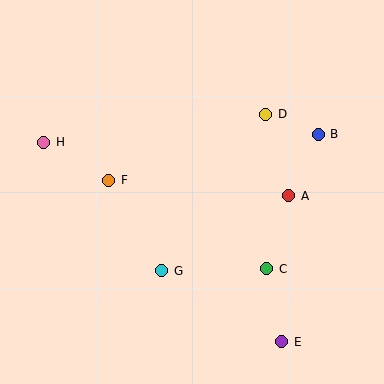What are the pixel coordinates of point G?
Point G is at (162, 271).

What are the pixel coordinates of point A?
Point A is at (289, 196).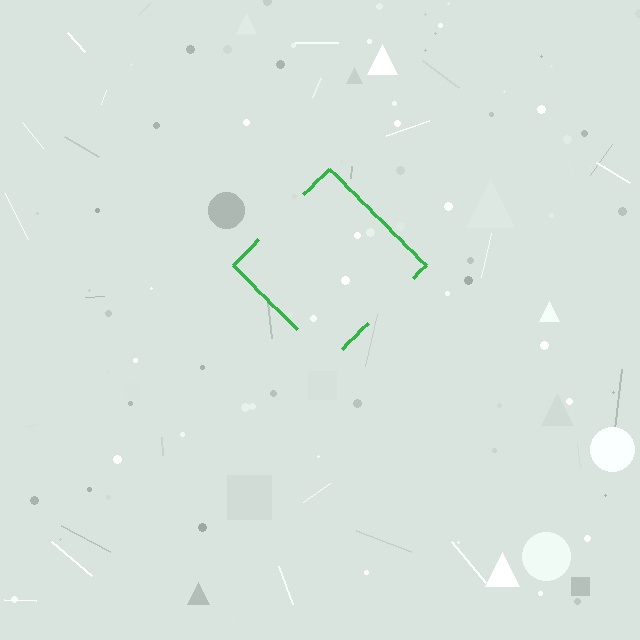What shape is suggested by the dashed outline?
The dashed outline suggests a diamond.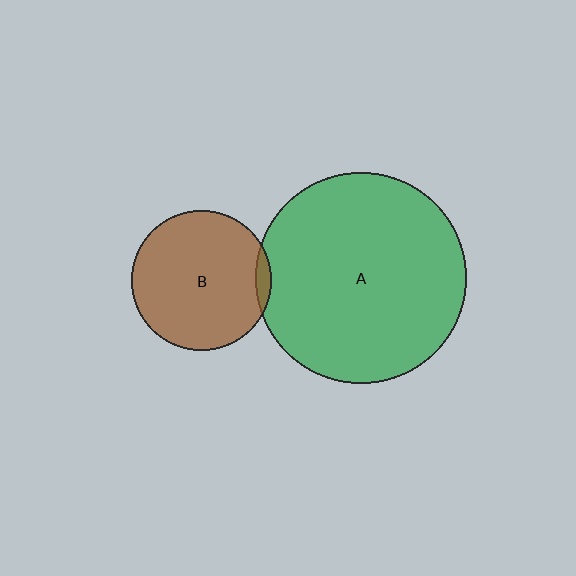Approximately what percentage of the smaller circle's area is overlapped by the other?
Approximately 5%.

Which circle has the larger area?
Circle A (green).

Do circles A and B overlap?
Yes.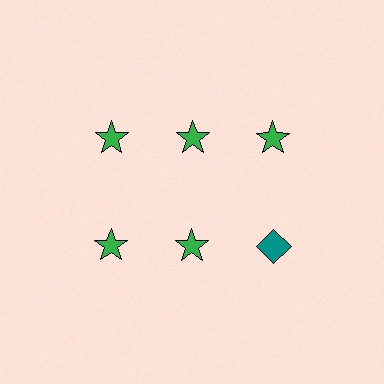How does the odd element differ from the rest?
It differs in both color (teal instead of green) and shape (diamond instead of star).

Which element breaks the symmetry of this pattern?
The teal diamond in the second row, center column breaks the symmetry. All other shapes are green stars.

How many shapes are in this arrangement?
There are 6 shapes arranged in a grid pattern.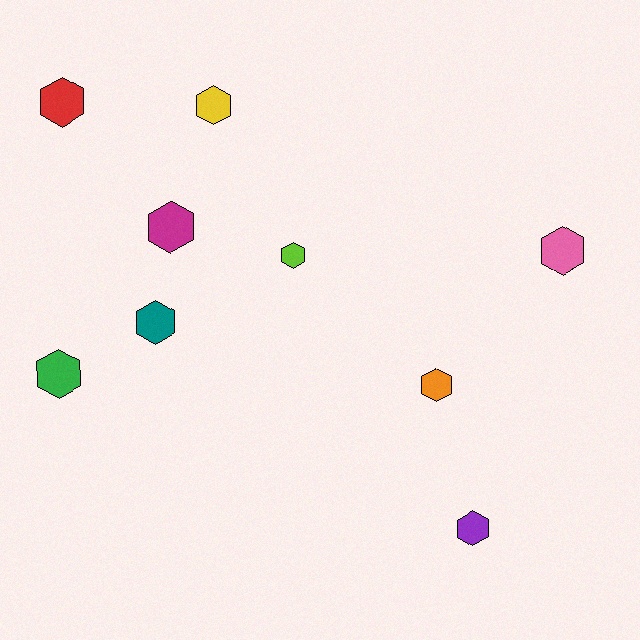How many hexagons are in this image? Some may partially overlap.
There are 9 hexagons.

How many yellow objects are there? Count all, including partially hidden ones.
There is 1 yellow object.